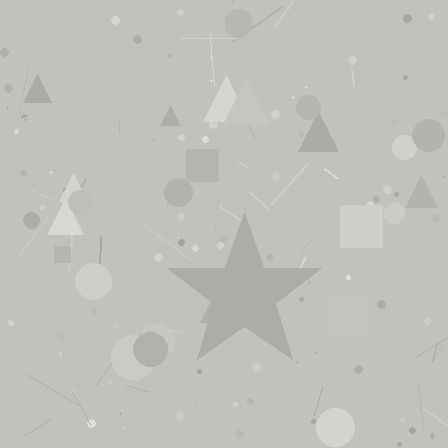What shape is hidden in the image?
A star is hidden in the image.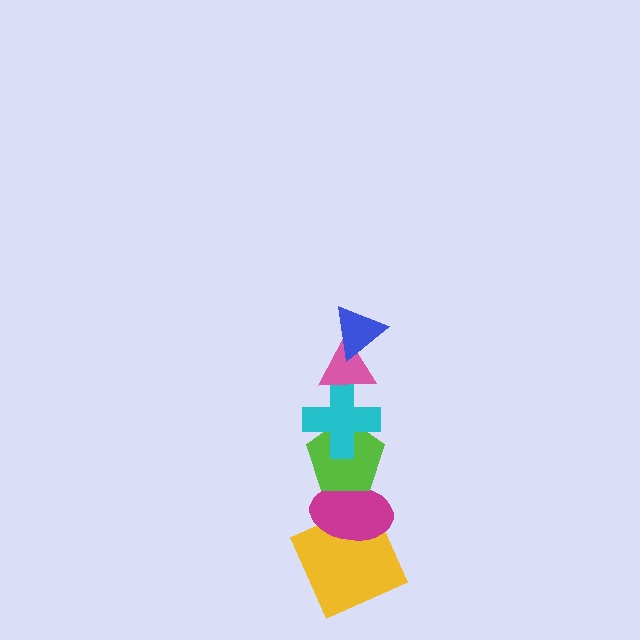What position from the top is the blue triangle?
The blue triangle is 1st from the top.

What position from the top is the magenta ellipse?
The magenta ellipse is 5th from the top.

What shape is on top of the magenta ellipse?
The lime pentagon is on top of the magenta ellipse.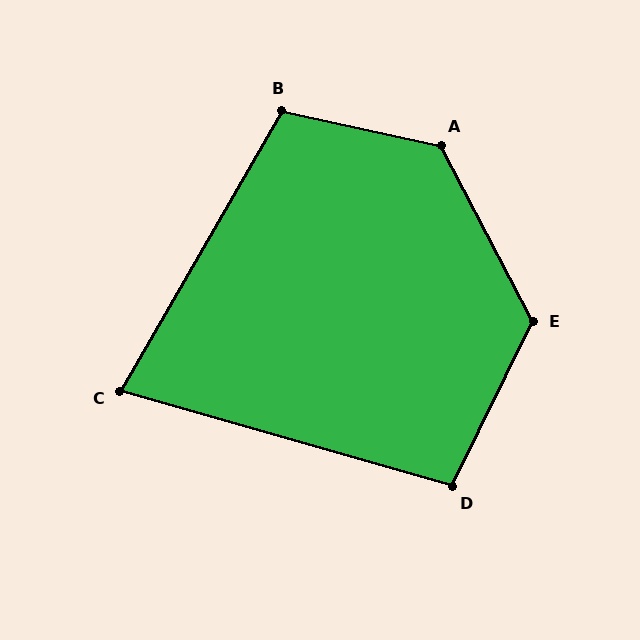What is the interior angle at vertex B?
Approximately 108 degrees (obtuse).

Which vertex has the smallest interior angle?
C, at approximately 76 degrees.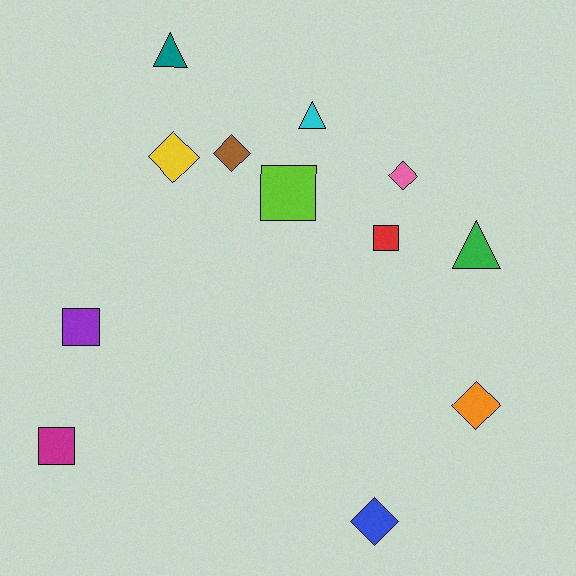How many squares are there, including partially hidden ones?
There are 4 squares.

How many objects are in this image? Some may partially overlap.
There are 12 objects.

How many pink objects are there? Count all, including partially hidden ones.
There is 1 pink object.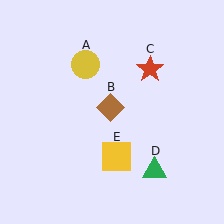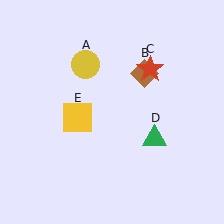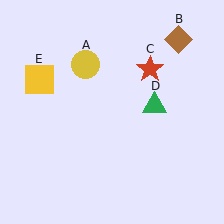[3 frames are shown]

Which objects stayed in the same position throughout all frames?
Yellow circle (object A) and red star (object C) remained stationary.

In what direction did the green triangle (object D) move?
The green triangle (object D) moved up.